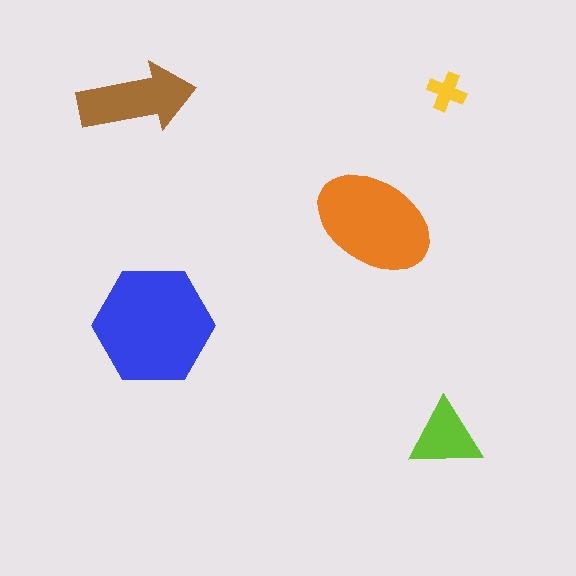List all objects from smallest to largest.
The yellow cross, the lime triangle, the brown arrow, the orange ellipse, the blue hexagon.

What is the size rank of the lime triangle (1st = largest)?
4th.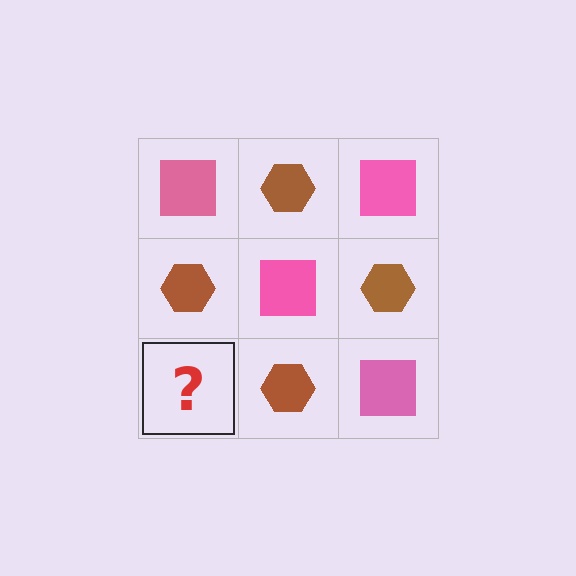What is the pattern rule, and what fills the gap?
The rule is that it alternates pink square and brown hexagon in a checkerboard pattern. The gap should be filled with a pink square.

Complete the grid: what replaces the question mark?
The question mark should be replaced with a pink square.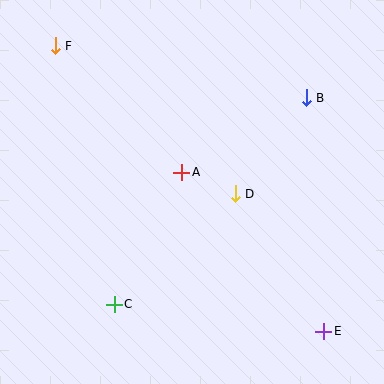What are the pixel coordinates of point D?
Point D is at (235, 194).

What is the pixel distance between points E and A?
The distance between E and A is 213 pixels.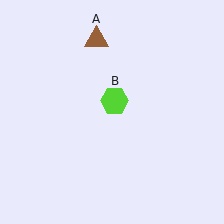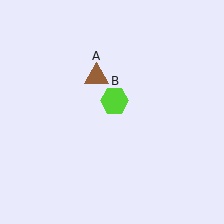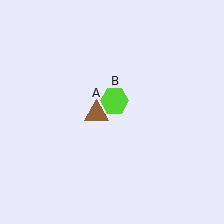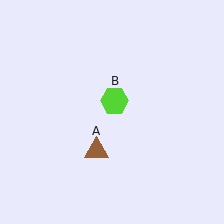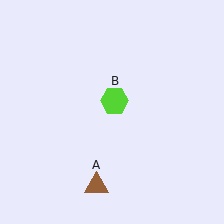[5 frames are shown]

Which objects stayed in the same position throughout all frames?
Lime hexagon (object B) remained stationary.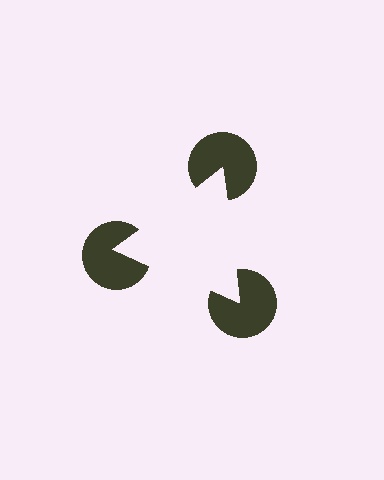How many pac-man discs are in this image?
There are 3 — one at each vertex of the illusory triangle.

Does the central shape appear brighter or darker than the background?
It typically appears slightly brighter than the background, even though no actual brightness change is drawn.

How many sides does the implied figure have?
3 sides.